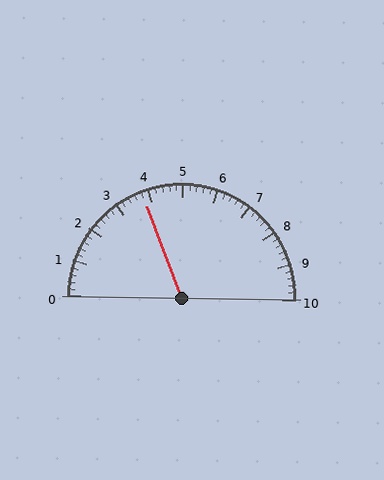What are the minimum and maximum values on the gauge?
The gauge ranges from 0 to 10.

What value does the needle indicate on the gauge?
The needle indicates approximately 3.8.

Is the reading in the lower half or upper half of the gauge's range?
The reading is in the lower half of the range (0 to 10).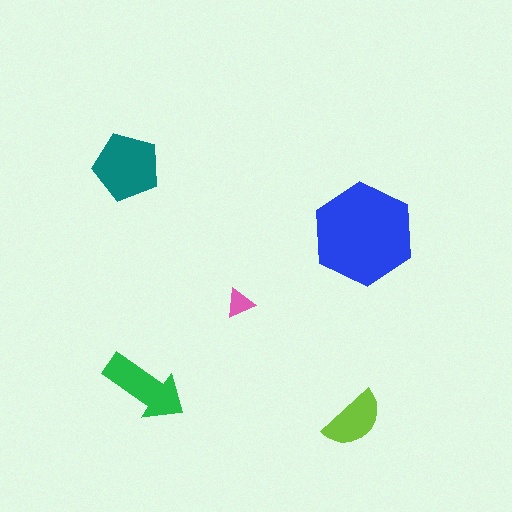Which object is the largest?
The blue hexagon.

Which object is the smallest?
The pink triangle.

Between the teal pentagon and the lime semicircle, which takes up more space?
The teal pentagon.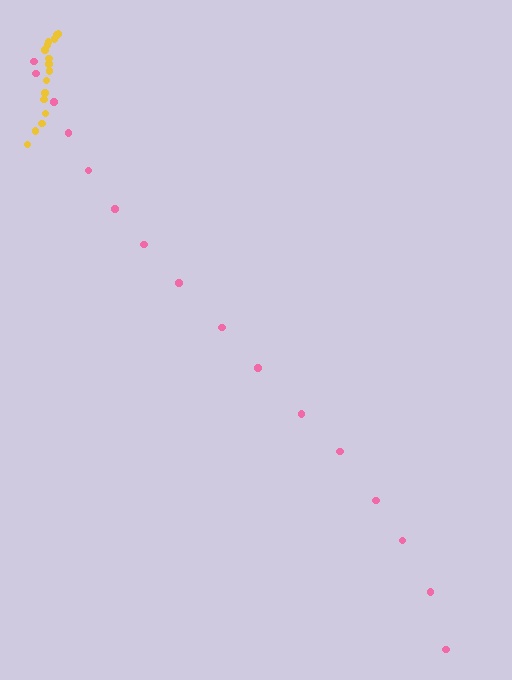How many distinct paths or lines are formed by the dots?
There are 2 distinct paths.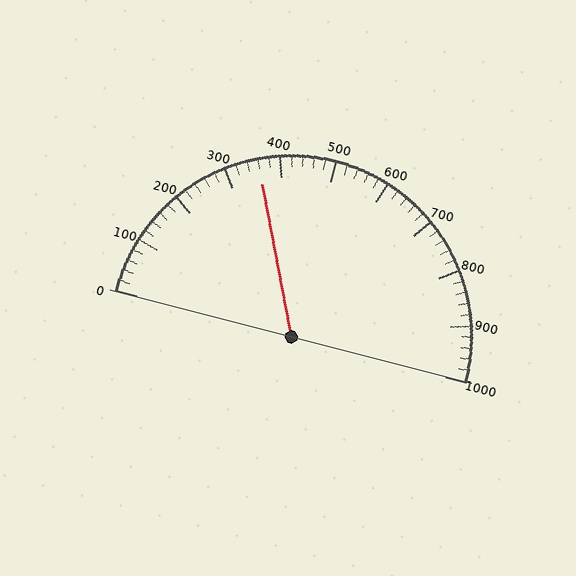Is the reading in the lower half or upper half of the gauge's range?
The reading is in the lower half of the range (0 to 1000).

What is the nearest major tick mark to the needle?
The nearest major tick mark is 400.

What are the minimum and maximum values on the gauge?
The gauge ranges from 0 to 1000.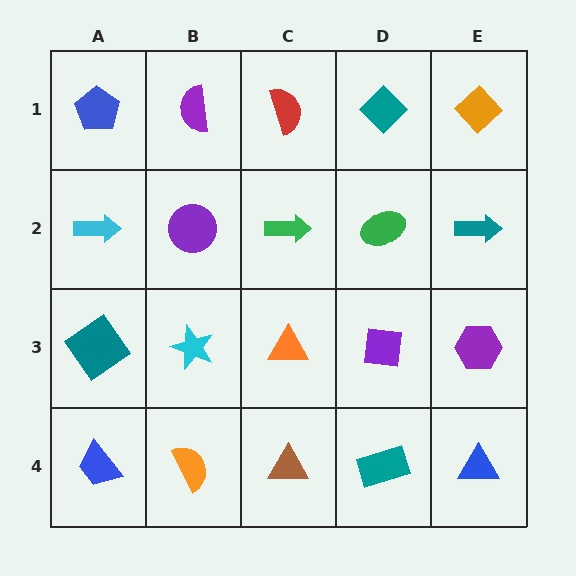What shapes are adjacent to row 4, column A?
A teal diamond (row 3, column A), an orange semicircle (row 4, column B).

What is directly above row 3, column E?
A teal arrow.